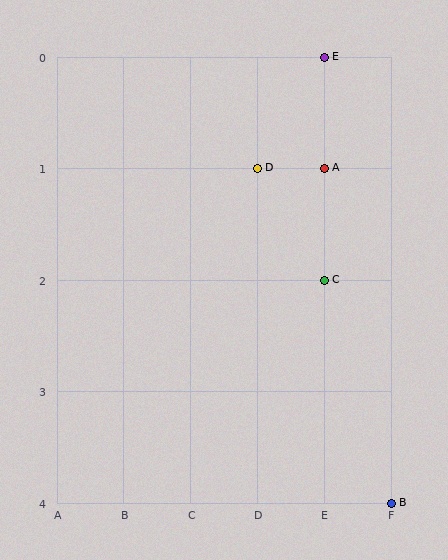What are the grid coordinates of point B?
Point B is at grid coordinates (F, 4).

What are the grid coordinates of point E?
Point E is at grid coordinates (E, 0).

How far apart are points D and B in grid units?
Points D and B are 2 columns and 3 rows apart (about 3.6 grid units diagonally).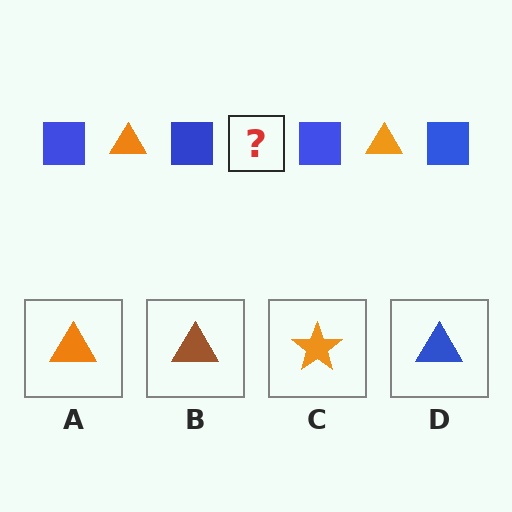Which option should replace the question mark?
Option A.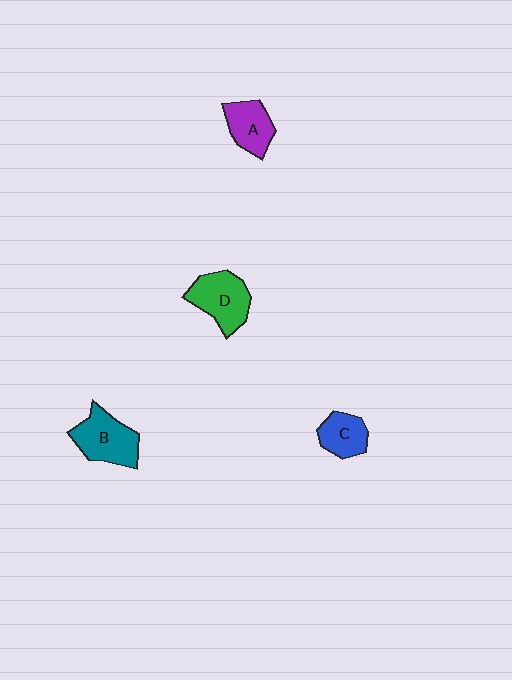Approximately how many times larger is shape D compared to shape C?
Approximately 1.5 times.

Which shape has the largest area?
Shape B (teal).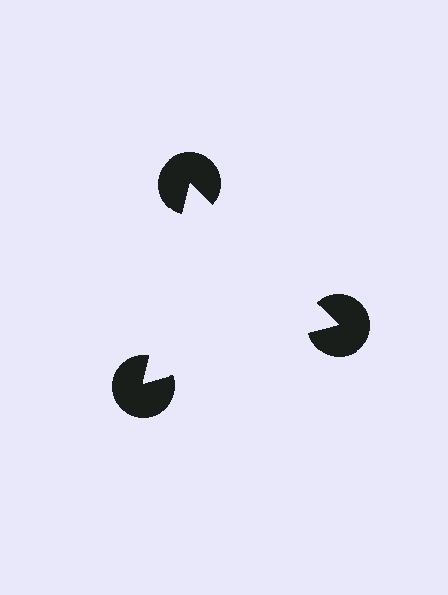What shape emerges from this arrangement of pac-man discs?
An illusory triangle — its edges are inferred from the aligned wedge cuts in the pac-man discs, not physically drawn.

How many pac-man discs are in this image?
There are 3 — one at each vertex of the illusory triangle.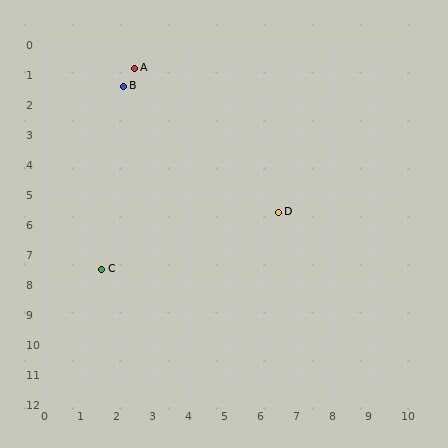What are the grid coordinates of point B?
Point B is at approximately (2.2, 1.4).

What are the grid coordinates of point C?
Point C is at approximately (1.6, 7.5).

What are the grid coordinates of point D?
Point D is at approximately (6.5, 5.6).